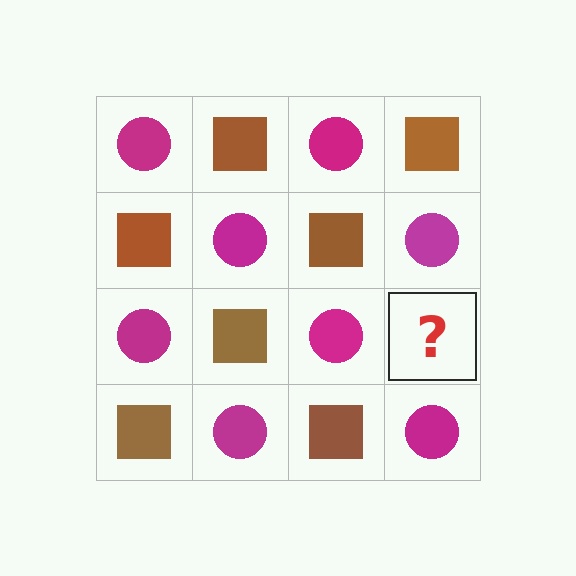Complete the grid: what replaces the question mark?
The question mark should be replaced with a brown square.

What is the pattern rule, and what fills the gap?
The rule is that it alternates magenta circle and brown square in a checkerboard pattern. The gap should be filled with a brown square.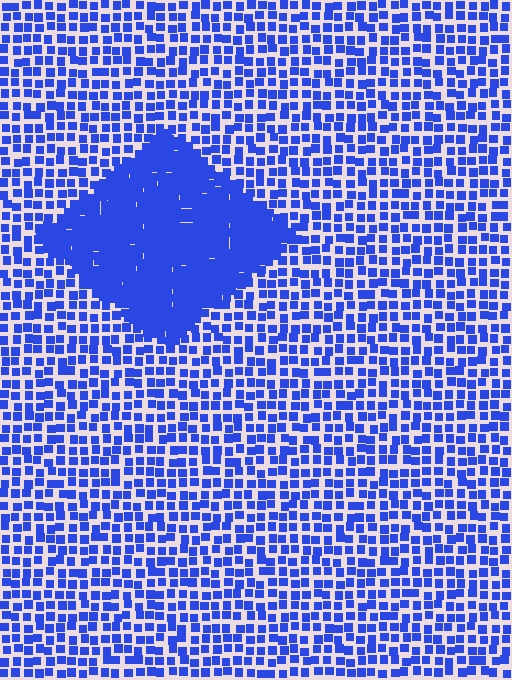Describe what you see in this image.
The image contains small blue elements arranged at two different densities. A diamond-shaped region is visible where the elements are more densely packed than the surrounding area.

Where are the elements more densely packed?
The elements are more densely packed inside the diamond boundary.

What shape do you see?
I see a diamond.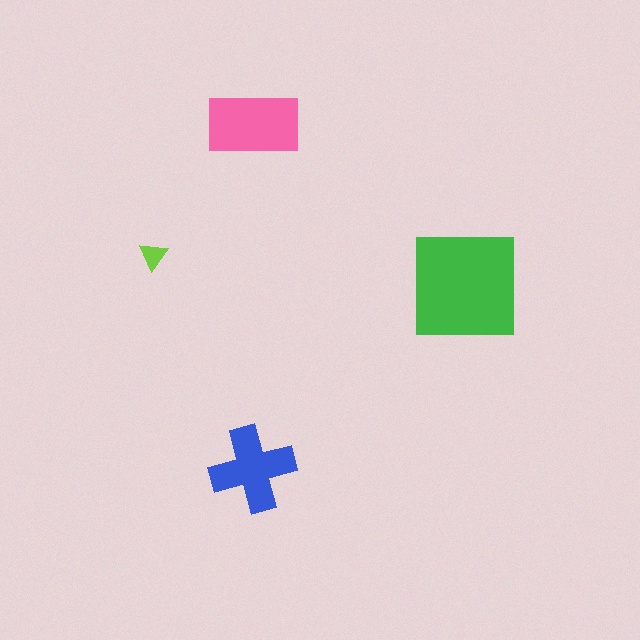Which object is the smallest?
The lime triangle.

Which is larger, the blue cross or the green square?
The green square.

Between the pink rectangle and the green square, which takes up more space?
The green square.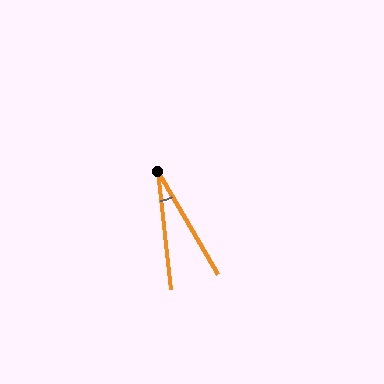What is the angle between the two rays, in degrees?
Approximately 24 degrees.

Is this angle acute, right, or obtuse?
It is acute.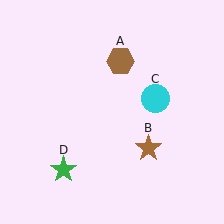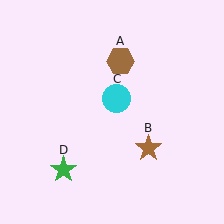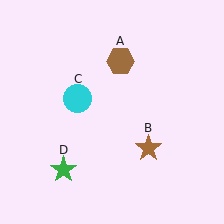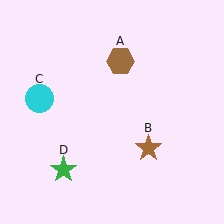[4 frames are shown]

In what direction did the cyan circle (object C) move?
The cyan circle (object C) moved left.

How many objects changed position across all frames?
1 object changed position: cyan circle (object C).